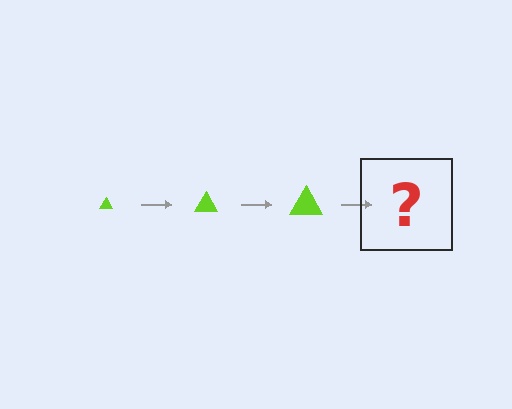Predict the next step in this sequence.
The next step is a lime triangle, larger than the previous one.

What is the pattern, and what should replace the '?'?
The pattern is that the triangle gets progressively larger each step. The '?' should be a lime triangle, larger than the previous one.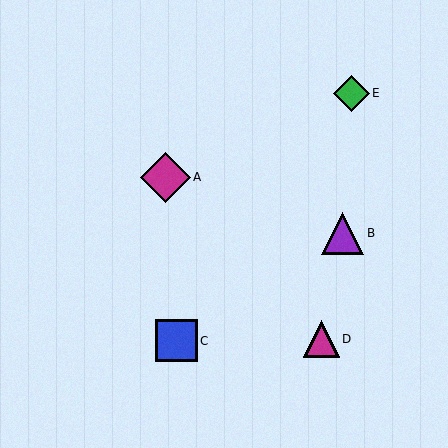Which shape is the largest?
The magenta diamond (labeled A) is the largest.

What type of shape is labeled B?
Shape B is a purple triangle.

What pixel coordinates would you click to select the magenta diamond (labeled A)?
Click at (165, 177) to select the magenta diamond A.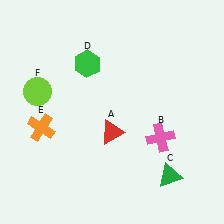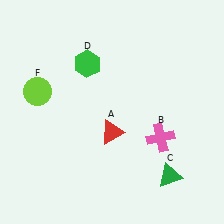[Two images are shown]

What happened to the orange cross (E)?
The orange cross (E) was removed in Image 2. It was in the bottom-left area of Image 1.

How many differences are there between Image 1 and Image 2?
There is 1 difference between the two images.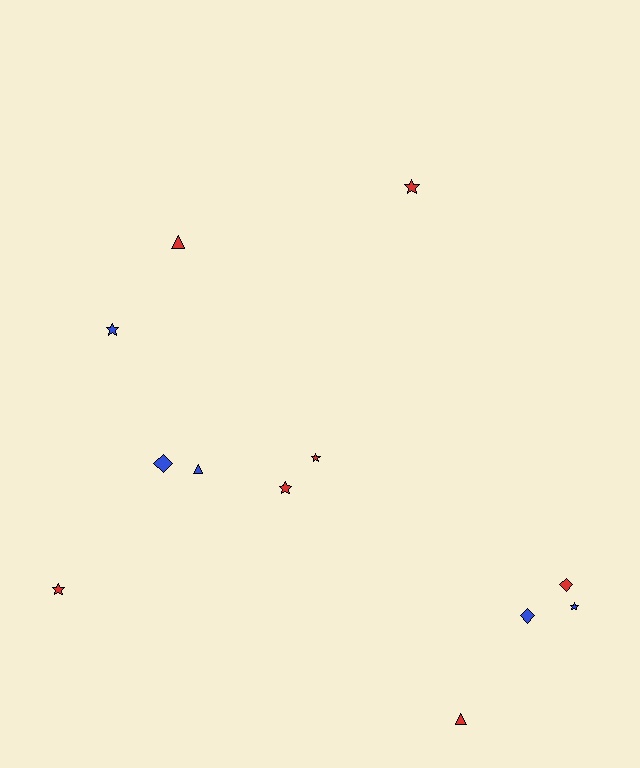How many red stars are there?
There are 4 red stars.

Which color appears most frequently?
Red, with 7 objects.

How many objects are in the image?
There are 12 objects.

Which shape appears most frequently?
Star, with 6 objects.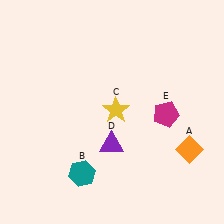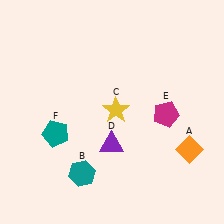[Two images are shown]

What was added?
A teal pentagon (F) was added in Image 2.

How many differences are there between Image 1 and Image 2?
There is 1 difference between the two images.